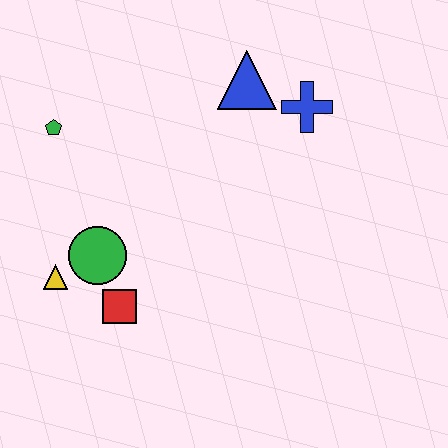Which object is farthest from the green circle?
The blue cross is farthest from the green circle.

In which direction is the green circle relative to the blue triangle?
The green circle is below the blue triangle.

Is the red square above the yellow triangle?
No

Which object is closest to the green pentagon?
The green circle is closest to the green pentagon.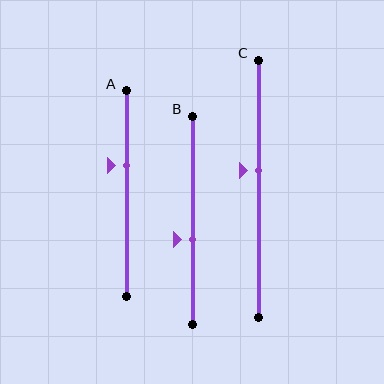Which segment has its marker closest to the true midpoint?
Segment C has its marker closest to the true midpoint.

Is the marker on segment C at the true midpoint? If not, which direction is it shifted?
No, the marker on segment C is shifted upward by about 7% of the segment length.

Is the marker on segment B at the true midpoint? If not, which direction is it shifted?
No, the marker on segment B is shifted downward by about 9% of the segment length.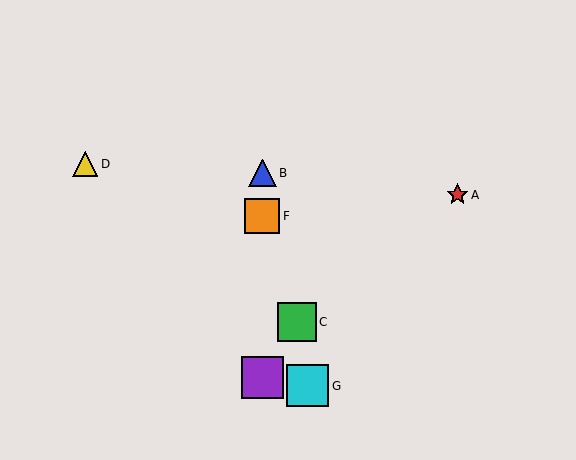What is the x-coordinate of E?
Object E is at x≈262.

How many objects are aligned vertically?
3 objects (B, E, F) are aligned vertically.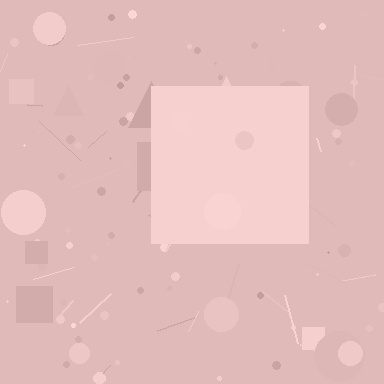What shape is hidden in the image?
A square is hidden in the image.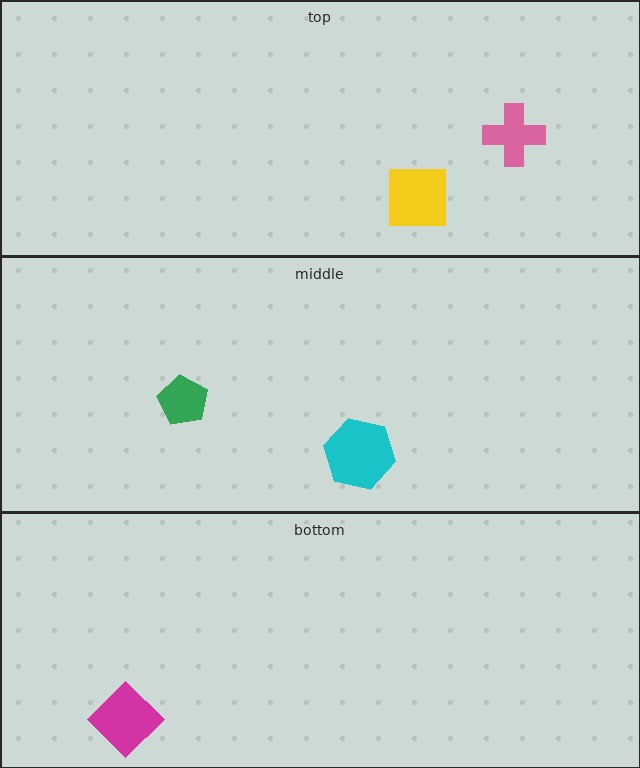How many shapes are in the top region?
2.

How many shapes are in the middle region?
2.